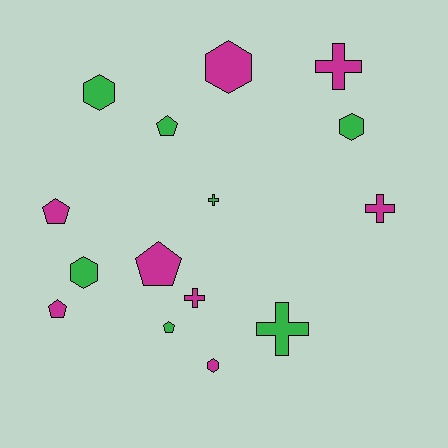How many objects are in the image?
There are 15 objects.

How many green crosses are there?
There are 2 green crosses.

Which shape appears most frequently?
Cross, with 5 objects.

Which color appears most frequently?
Magenta, with 8 objects.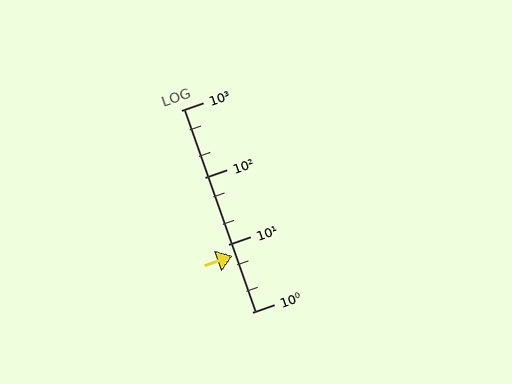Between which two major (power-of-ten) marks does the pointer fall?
The pointer is between 1 and 10.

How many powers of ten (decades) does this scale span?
The scale spans 3 decades, from 1 to 1000.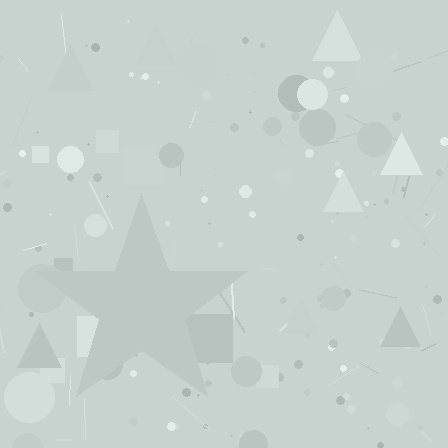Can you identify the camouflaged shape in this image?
The camouflaged shape is a star.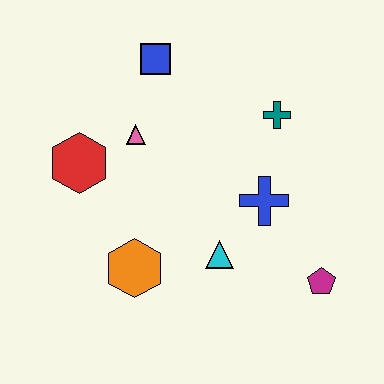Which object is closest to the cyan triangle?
The blue cross is closest to the cyan triangle.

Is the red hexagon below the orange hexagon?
No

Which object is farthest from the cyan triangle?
The blue square is farthest from the cyan triangle.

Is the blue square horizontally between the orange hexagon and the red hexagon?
No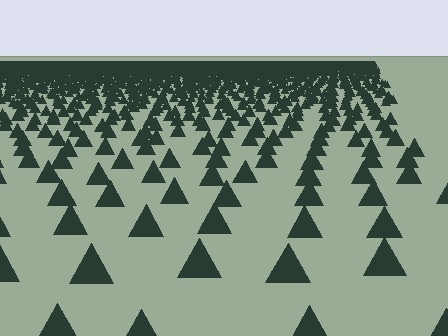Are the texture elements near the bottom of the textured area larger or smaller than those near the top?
Larger. Near the bottom, elements are closer to the viewer and appear at a bigger on-screen size.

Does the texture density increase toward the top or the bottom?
Density increases toward the top.